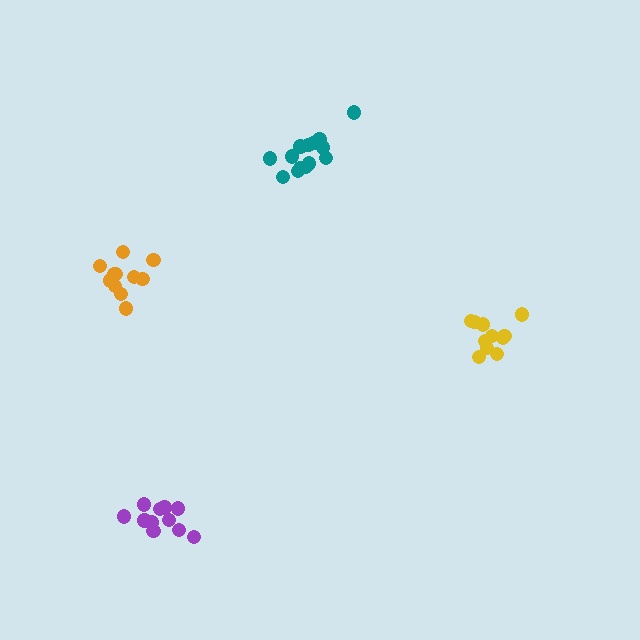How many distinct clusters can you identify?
There are 4 distinct clusters.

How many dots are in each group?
Group 1: 11 dots, Group 2: 11 dots, Group 3: 11 dots, Group 4: 14 dots (47 total).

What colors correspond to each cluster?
The clusters are colored: purple, yellow, orange, teal.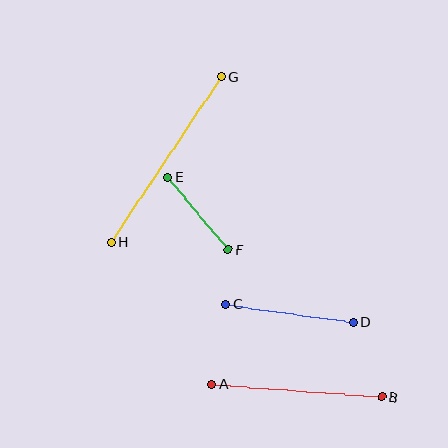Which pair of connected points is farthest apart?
Points G and H are farthest apart.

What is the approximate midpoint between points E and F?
The midpoint is at approximately (198, 214) pixels.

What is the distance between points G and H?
The distance is approximately 199 pixels.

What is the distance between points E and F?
The distance is approximately 94 pixels.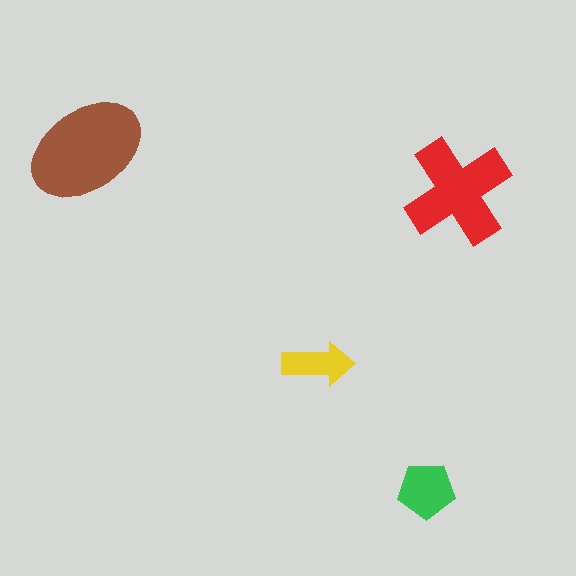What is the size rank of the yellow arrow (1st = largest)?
4th.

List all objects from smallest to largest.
The yellow arrow, the green pentagon, the red cross, the brown ellipse.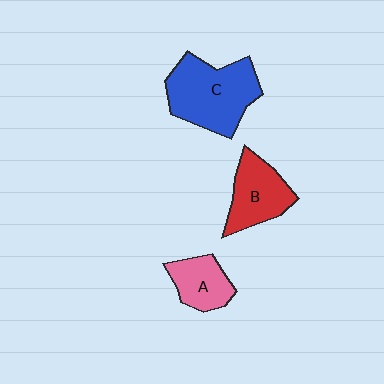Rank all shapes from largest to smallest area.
From largest to smallest: C (blue), B (red), A (pink).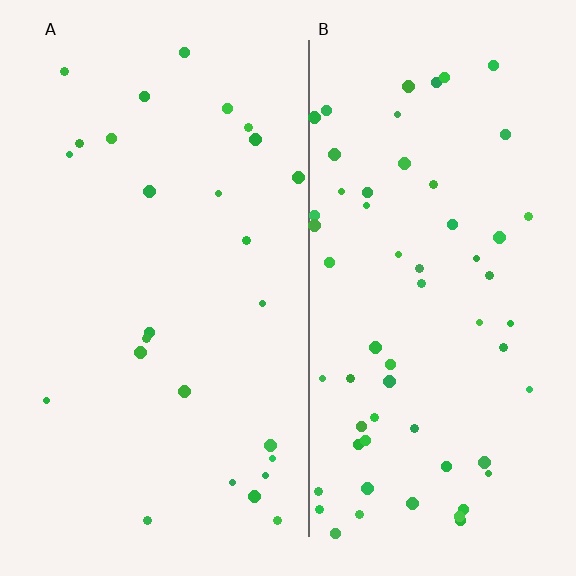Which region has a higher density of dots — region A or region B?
B (the right).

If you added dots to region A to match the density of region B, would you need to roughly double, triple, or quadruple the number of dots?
Approximately double.